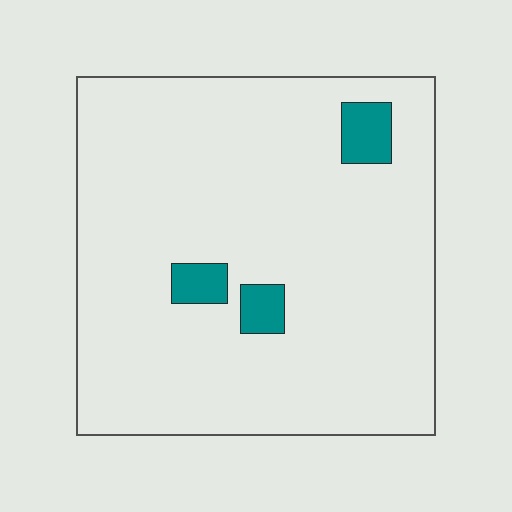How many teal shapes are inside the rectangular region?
3.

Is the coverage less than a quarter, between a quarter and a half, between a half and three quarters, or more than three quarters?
Less than a quarter.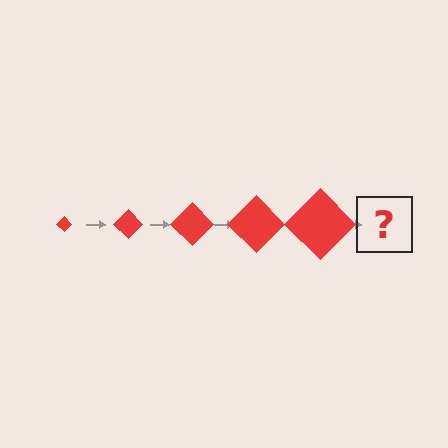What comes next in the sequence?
The next element should be a red diamond, larger than the previous one.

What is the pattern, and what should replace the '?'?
The pattern is that the diamond gets progressively larger each step. The '?' should be a red diamond, larger than the previous one.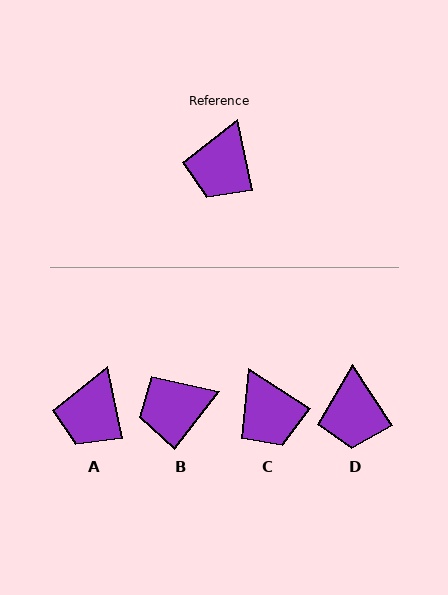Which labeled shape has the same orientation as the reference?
A.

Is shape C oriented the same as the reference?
No, it is off by about 45 degrees.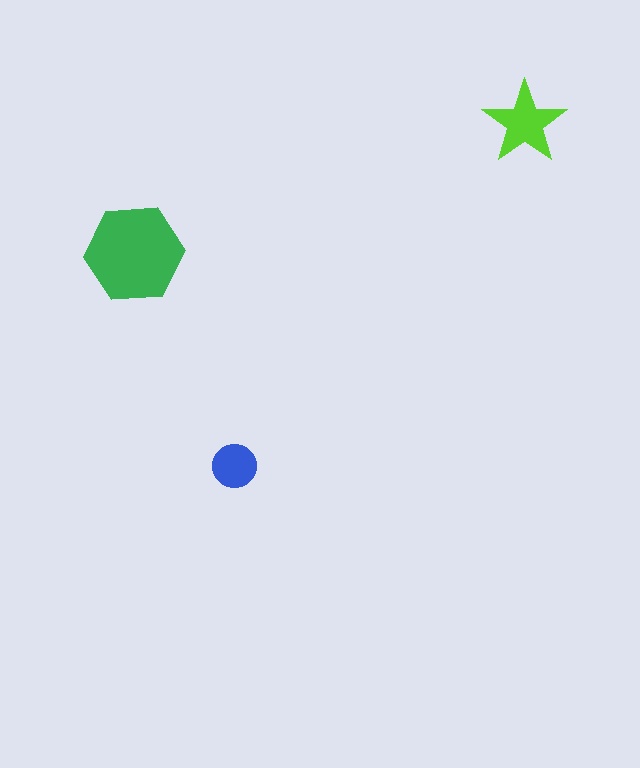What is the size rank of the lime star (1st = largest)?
2nd.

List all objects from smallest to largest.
The blue circle, the lime star, the green hexagon.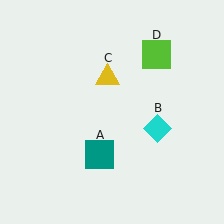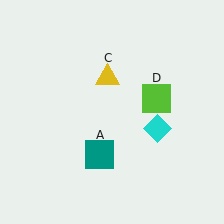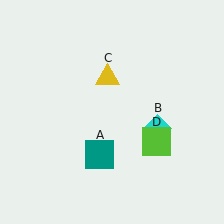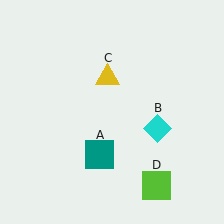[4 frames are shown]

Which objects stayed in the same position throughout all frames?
Teal square (object A) and cyan diamond (object B) and yellow triangle (object C) remained stationary.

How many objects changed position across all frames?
1 object changed position: lime square (object D).